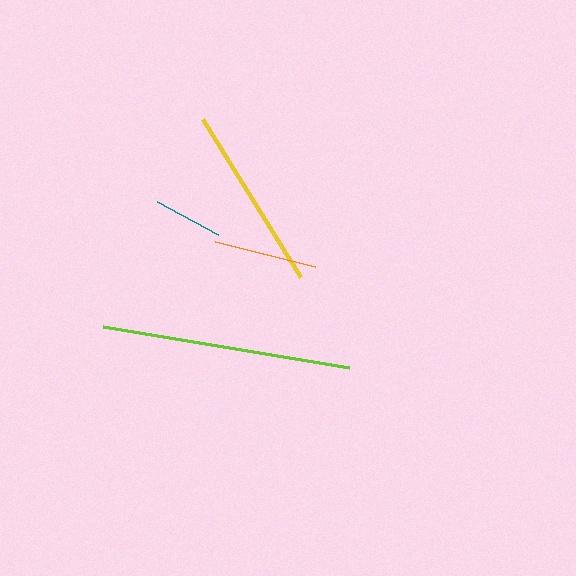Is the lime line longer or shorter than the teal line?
The lime line is longer than the teal line.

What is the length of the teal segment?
The teal segment is approximately 69 pixels long.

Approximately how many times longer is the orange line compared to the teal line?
The orange line is approximately 1.5 times the length of the teal line.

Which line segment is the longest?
The lime line is the longest at approximately 249 pixels.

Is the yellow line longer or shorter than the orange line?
The yellow line is longer than the orange line.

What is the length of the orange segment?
The orange segment is approximately 103 pixels long.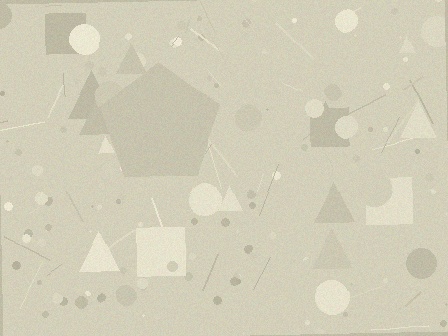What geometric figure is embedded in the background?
A pentagon is embedded in the background.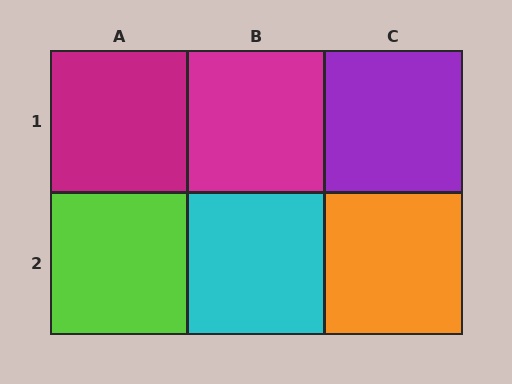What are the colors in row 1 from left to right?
Magenta, magenta, purple.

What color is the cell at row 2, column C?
Orange.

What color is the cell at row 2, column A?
Lime.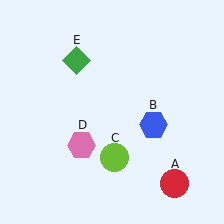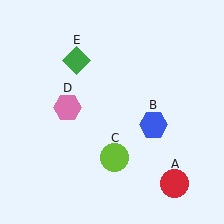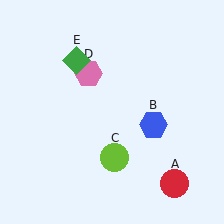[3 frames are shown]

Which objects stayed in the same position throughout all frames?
Red circle (object A) and blue hexagon (object B) and lime circle (object C) and green diamond (object E) remained stationary.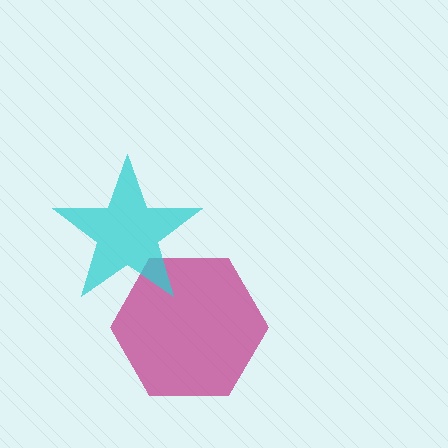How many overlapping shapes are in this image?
There are 2 overlapping shapes in the image.